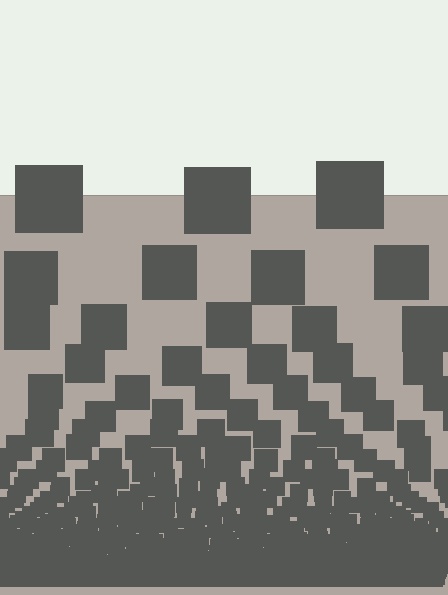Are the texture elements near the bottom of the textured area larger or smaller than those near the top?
Smaller. The gradient is inverted — elements near the bottom are smaller and denser.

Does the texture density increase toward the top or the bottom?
Density increases toward the bottom.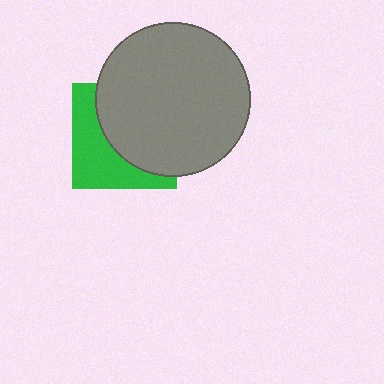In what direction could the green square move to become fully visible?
The green square could move toward the lower-left. That would shift it out from behind the gray circle entirely.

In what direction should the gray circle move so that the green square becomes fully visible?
The gray circle should move toward the upper-right. That is the shortest direction to clear the overlap and leave the green square fully visible.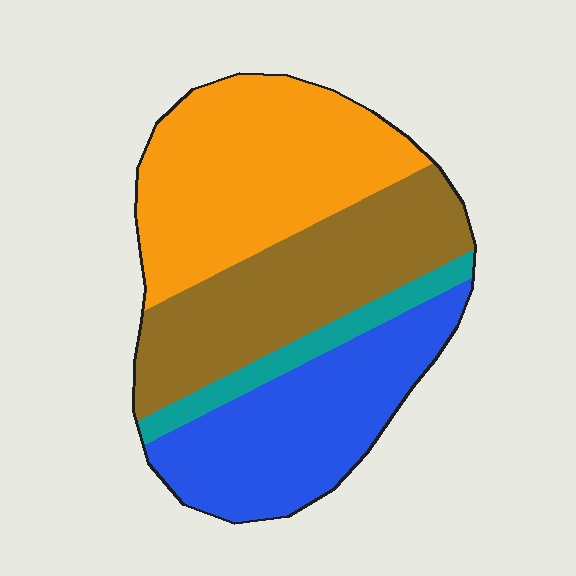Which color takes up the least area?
Teal, at roughly 10%.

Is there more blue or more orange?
Orange.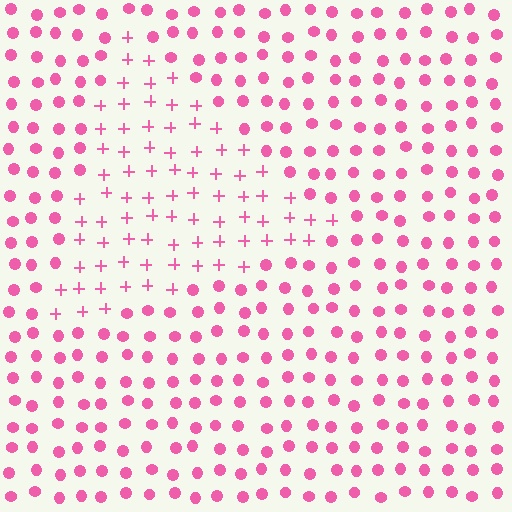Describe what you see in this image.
The image is filled with small pink elements arranged in a uniform grid. A triangle-shaped region contains plus signs, while the surrounding area contains circles. The boundary is defined purely by the change in element shape.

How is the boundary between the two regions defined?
The boundary is defined by a change in element shape: plus signs inside vs. circles outside. All elements share the same color and spacing.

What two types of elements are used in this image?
The image uses plus signs inside the triangle region and circles outside it.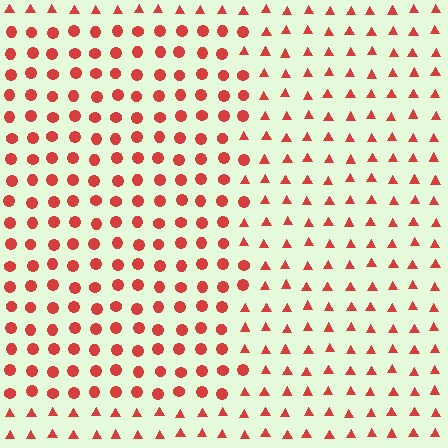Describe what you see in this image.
The image is filled with small red elements arranged in a uniform grid. A rectangle-shaped region contains circles, while the surrounding area contains triangles. The boundary is defined purely by the change in element shape.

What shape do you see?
I see a rectangle.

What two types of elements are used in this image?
The image uses circles inside the rectangle region and triangles outside it.